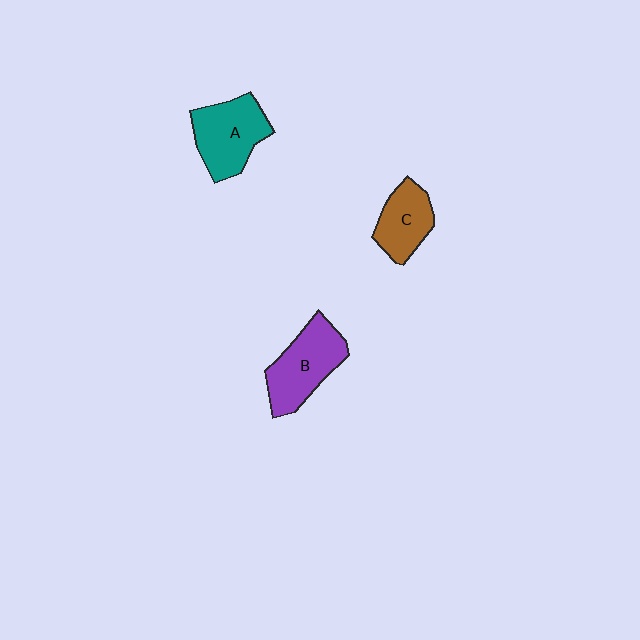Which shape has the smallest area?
Shape C (brown).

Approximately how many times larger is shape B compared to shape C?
Approximately 1.4 times.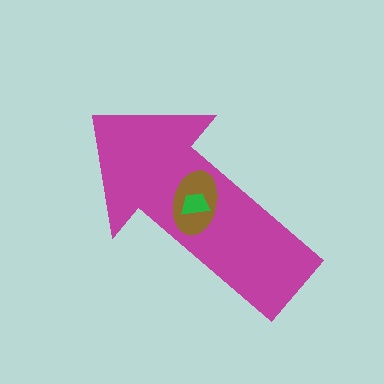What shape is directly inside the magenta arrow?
The brown ellipse.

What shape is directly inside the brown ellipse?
The green trapezoid.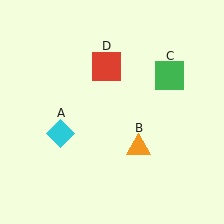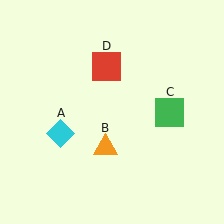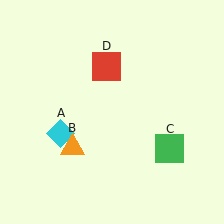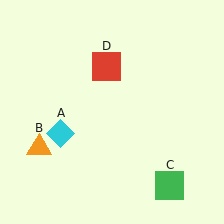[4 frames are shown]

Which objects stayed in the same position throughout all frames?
Cyan diamond (object A) and red square (object D) remained stationary.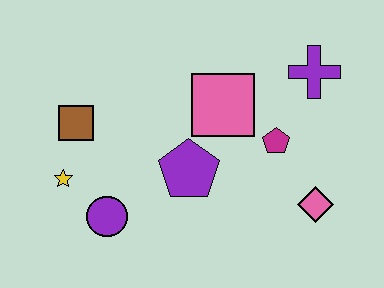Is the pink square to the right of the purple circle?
Yes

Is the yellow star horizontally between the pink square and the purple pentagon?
No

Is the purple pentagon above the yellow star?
Yes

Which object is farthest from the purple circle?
The purple cross is farthest from the purple circle.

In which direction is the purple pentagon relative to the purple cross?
The purple pentagon is to the left of the purple cross.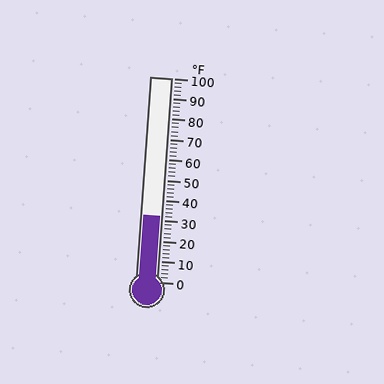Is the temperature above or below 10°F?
The temperature is above 10°F.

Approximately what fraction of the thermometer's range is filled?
The thermometer is filled to approximately 30% of its range.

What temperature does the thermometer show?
The thermometer shows approximately 32°F.